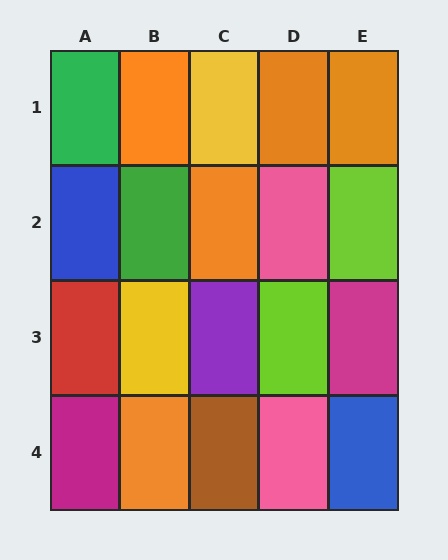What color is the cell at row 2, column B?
Green.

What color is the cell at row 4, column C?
Brown.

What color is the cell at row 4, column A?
Magenta.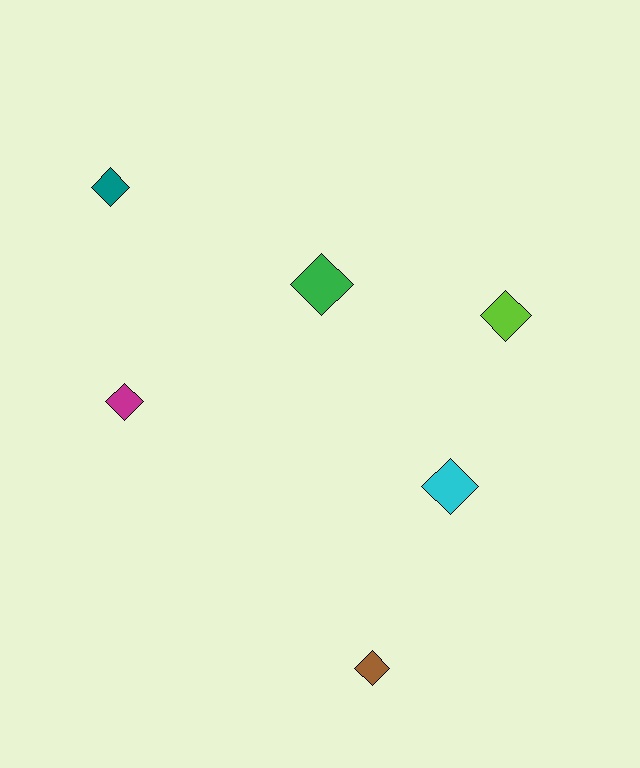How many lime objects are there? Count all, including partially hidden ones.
There is 1 lime object.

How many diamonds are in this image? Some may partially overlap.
There are 6 diamonds.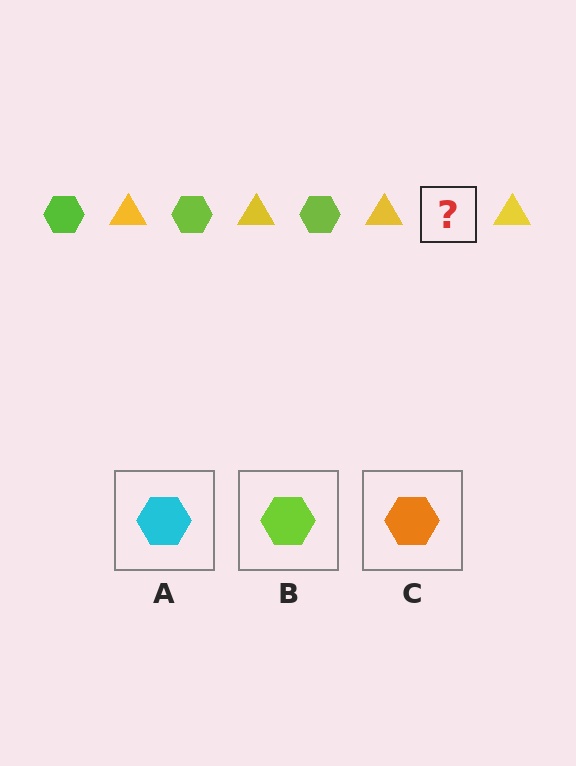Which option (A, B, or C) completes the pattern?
B.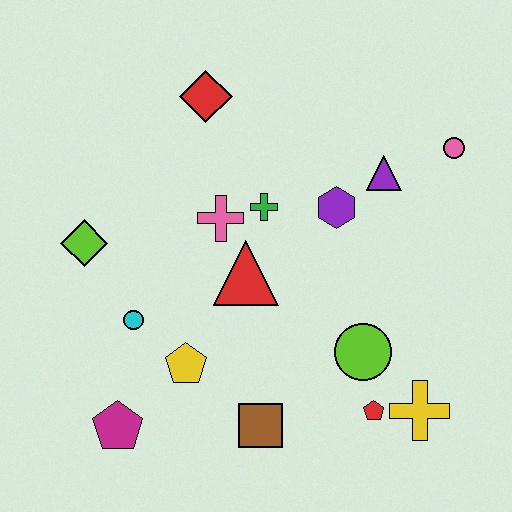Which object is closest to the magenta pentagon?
The yellow pentagon is closest to the magenta pentagon.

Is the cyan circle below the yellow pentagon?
No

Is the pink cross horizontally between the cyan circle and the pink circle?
Yes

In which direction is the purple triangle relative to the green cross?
The purple triangle is to the right of the green cross.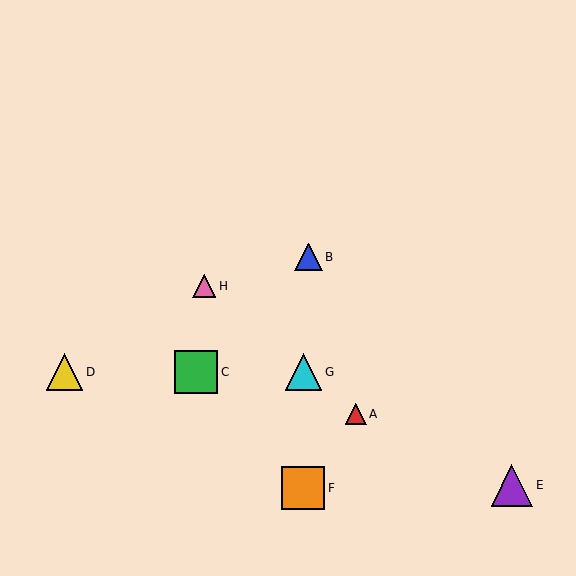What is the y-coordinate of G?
Object G is at y≈372.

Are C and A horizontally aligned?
No, C is at y≈372 and A is at y≈414.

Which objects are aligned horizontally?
Objects C, D, G are aligned horizontally.